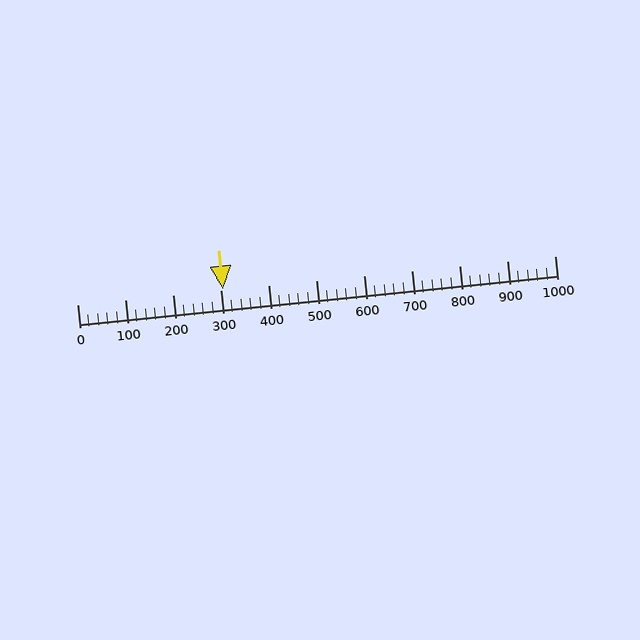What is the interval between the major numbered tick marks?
The major tick marks are spaced 100 units apart.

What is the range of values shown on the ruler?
The ruler shows values from 0 to 1000.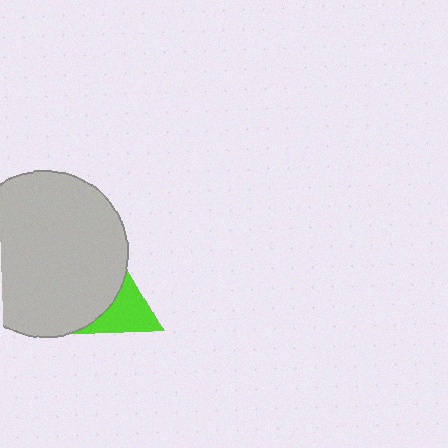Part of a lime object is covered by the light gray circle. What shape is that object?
It is a triangle.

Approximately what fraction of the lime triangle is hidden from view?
Roughly 46% of the lime triangle is hidden behind the light gray circle.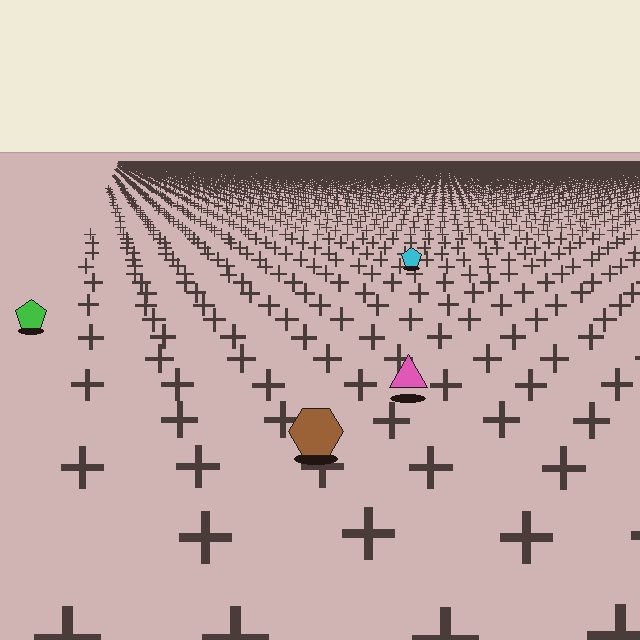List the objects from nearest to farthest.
From nearest to farthest: the brown hexagon, the pink triangle, the green pentagon, the cyan pentagon.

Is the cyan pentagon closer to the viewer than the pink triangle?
No. The pink triangle is closer — you can tell from the texture gradient: the ground texture is coarser near it.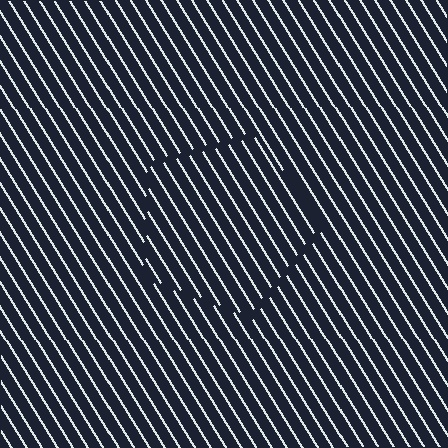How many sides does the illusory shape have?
5 sides — the line-ends trace a pentagon.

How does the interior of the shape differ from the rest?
The interior of the shape contains the same grating, shifted by half a period — the contour is defined by the phase discontinuity where line-ends from the inner and outer gratings abut.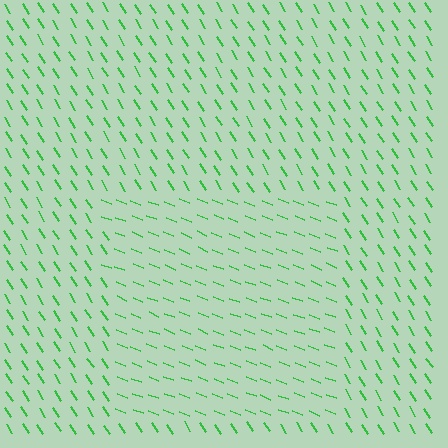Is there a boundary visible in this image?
Yes, there is a texture boundary formed by a change in line orientation.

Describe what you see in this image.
The image is filled with small green line segments. A rectangle region in the image has lines oriented differently from the surrounding lines, creating a visible texture boundary.